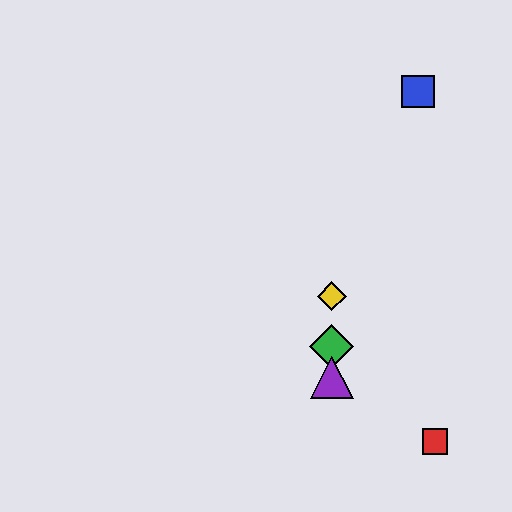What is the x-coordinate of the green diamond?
The green diamond is at x≈332.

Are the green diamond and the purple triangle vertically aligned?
Yes, both are at x≈332.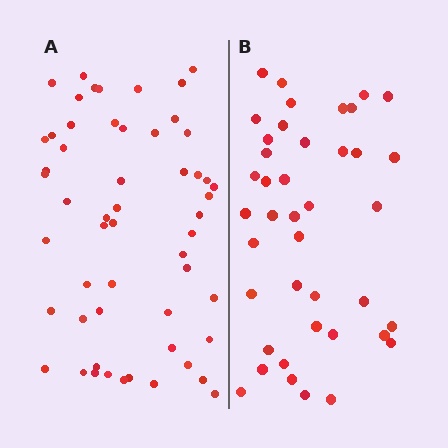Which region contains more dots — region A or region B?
Region A (the left region) has more dots.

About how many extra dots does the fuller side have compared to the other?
Region A has approximately 15 more dots than region B.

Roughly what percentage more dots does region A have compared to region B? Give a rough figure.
About 35% more.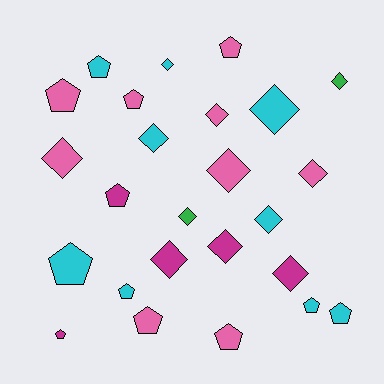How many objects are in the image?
There are 25 objects.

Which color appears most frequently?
Cyan, with 9 objects.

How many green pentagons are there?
There are no green pentagons.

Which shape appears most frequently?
Diamond, with 13 objects.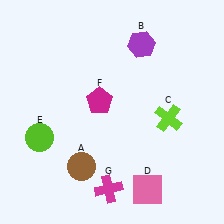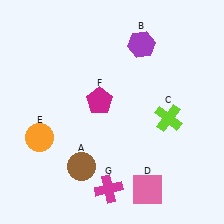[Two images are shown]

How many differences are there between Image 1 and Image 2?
There is 1 difference between the two images.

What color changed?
The circle (E) changed from lime in Image 1 to orange in Image 2.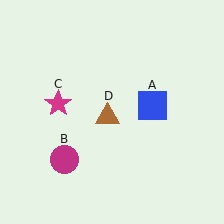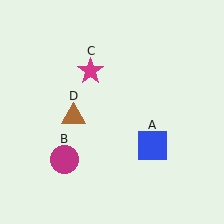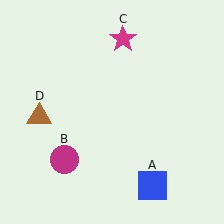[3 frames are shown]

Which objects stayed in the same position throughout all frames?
Magenta circle (object B) remained stationary.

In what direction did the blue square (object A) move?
The blue square (object A) moved down.